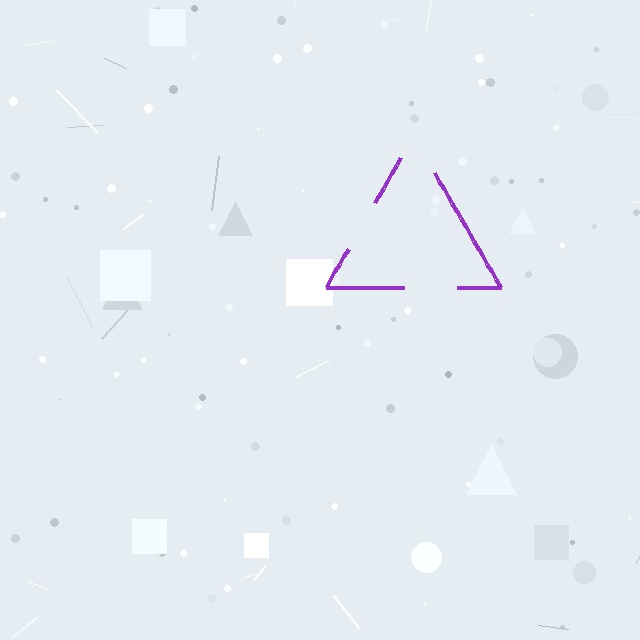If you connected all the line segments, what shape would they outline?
They would outline a triangle.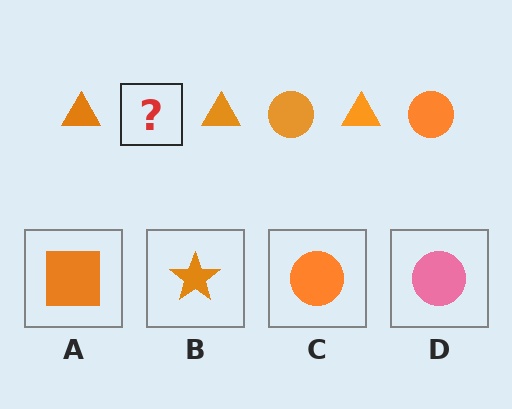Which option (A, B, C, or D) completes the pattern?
C.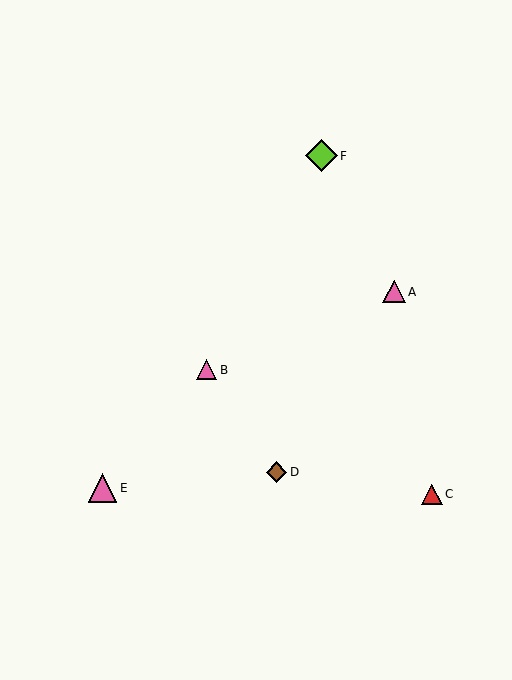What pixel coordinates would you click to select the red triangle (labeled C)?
Click at (432, 494) to select the red triangle C.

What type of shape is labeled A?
Shape A is a pink triangle.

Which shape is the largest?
The lime diamond (labeled F) is the largest.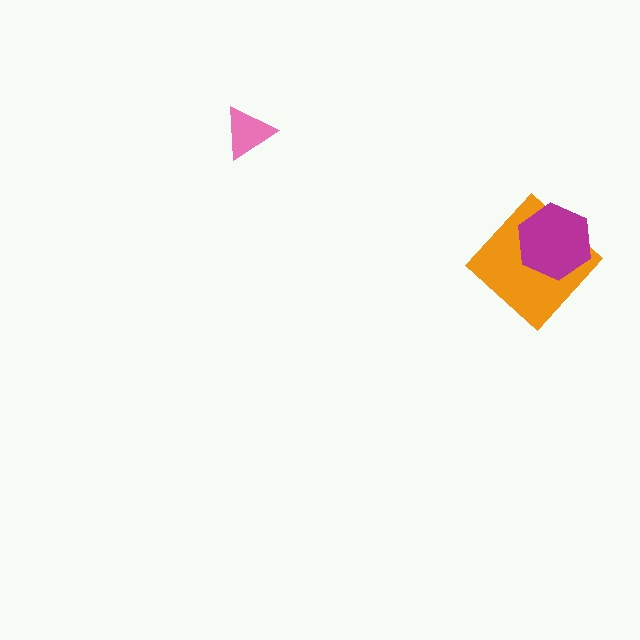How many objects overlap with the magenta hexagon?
1 object overlaps with the magenta hexagon.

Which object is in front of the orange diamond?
The magenta hexagon is in front of the orange diamond.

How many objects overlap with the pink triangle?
0 objects overlap with the pink triangle.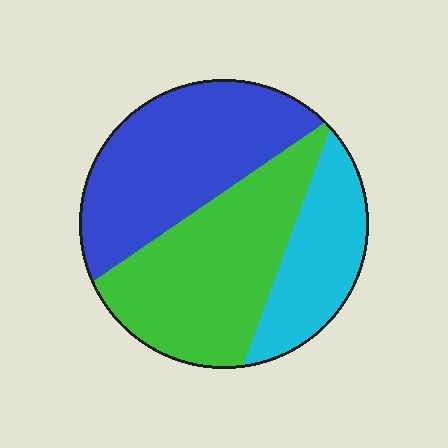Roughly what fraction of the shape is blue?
Blue covers 38% of the shape.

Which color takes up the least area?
Cyan, at roughly 20%.